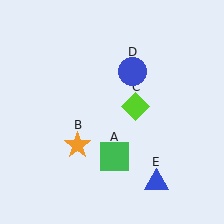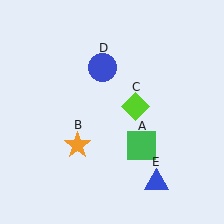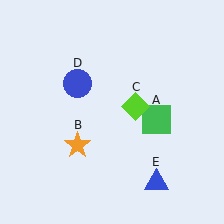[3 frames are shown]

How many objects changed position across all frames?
2 objects changed position: green square (object A), blue circle (object D).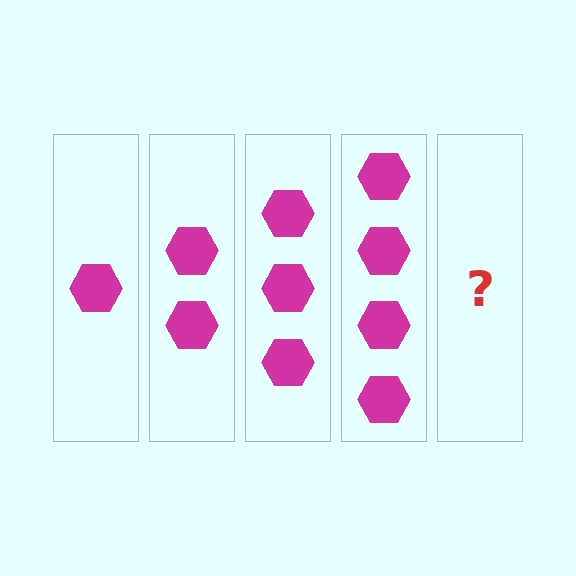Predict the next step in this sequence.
The next step is 5 hexagons.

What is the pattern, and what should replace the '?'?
The pattern is that each step adds one more hexagon. The '?' should be 5 hexagons.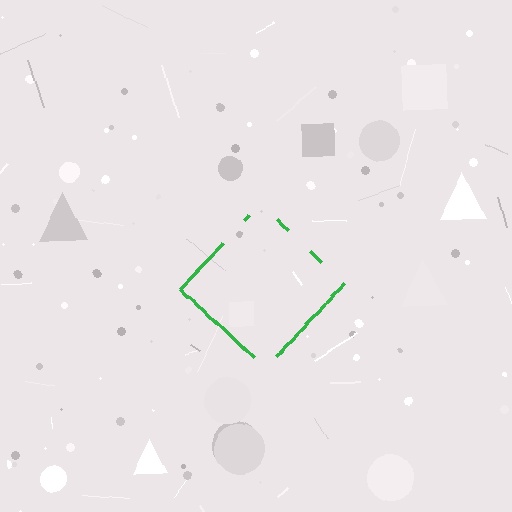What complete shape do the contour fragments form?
The contour fragments form a diamond.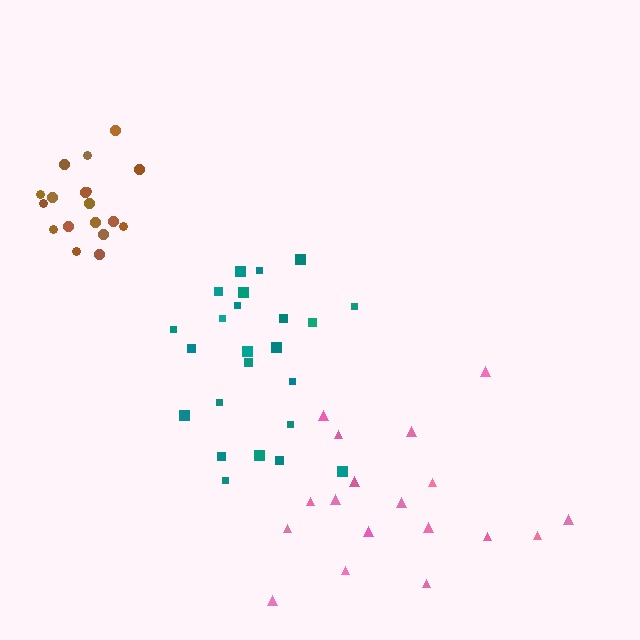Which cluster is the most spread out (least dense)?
Pink.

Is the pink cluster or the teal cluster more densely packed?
Teal.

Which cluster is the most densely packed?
Brown.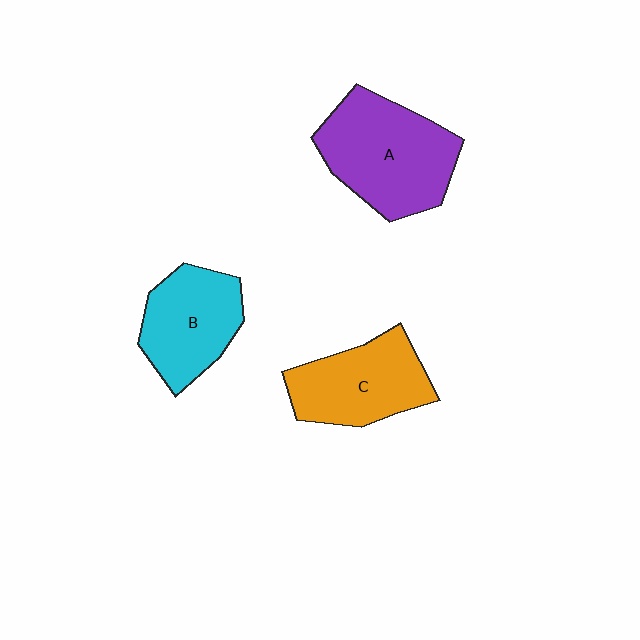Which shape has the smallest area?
Shape B (cyan).